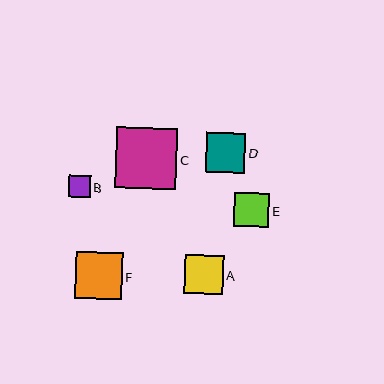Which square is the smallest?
Square B is the smallest with a size of approximately 22 pixels.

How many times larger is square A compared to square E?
Square A is approximately 1.1 times the size of square E.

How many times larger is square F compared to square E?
Square F is approximately 1.3 times the size of square E.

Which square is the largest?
Square C is the largest with a size of approximately 61 pixels.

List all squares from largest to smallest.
From largest to smallest: C, F, D, A, E, B.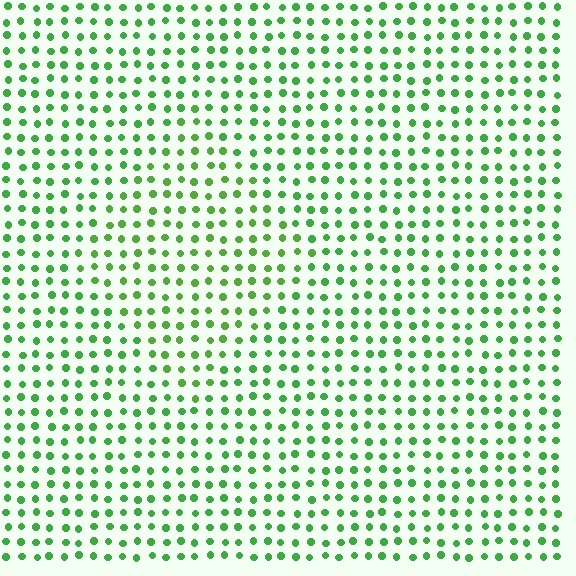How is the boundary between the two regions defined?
The boundary is defined purely by a slight shift in hue (about 18 degrees). Spacing, size, and orientation are identical on both sides.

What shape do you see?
I see a diamond.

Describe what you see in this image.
The image is filled with small green elements in a uniform arrangement. A diamond-shaped region is visible where the elements are tinted to a slightly different hue, forming a subtle color boundary.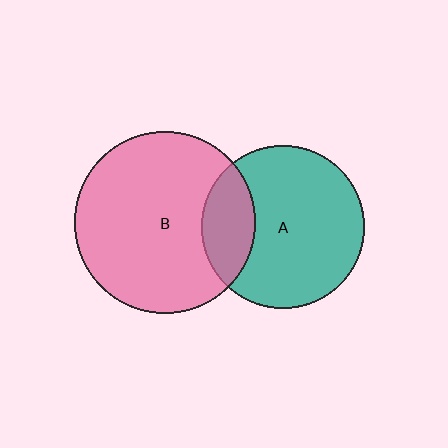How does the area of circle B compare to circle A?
Approximately 1.2 times.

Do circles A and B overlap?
Yes.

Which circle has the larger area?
Circle B (pink).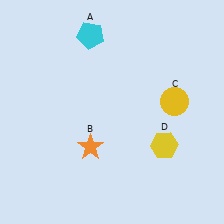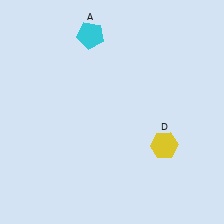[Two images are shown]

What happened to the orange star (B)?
The orange star (B) was removed in Image 2. It was in the bottom-left area of Image 1.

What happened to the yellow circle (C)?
The yellow circle (C) was removed in Image 2. It was in the top-right area of Image 1.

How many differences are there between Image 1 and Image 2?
There are 2 differences between the two images.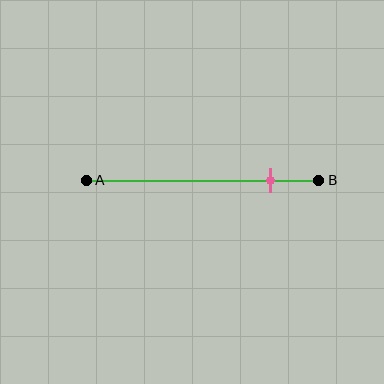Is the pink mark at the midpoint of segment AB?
No, the mark is at about 80% from A, not at the 50% midpoint.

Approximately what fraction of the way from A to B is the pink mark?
The pink mark is approximately 80% of the way from A to B.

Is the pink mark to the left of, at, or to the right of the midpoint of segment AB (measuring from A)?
The pink mark is to the right of the midpoint of segment AB.